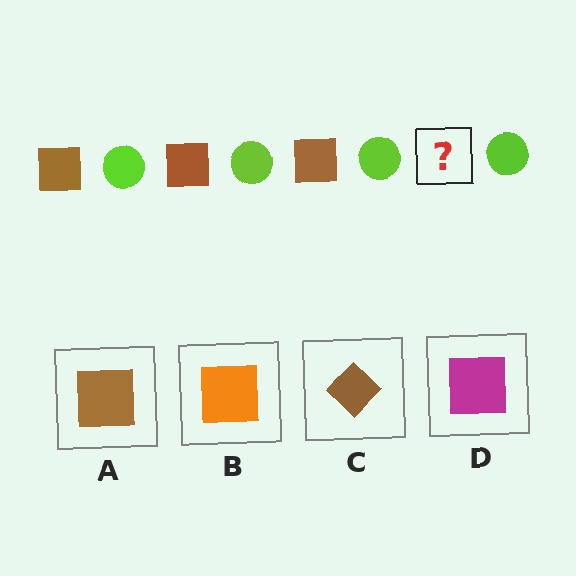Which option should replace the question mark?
Option A.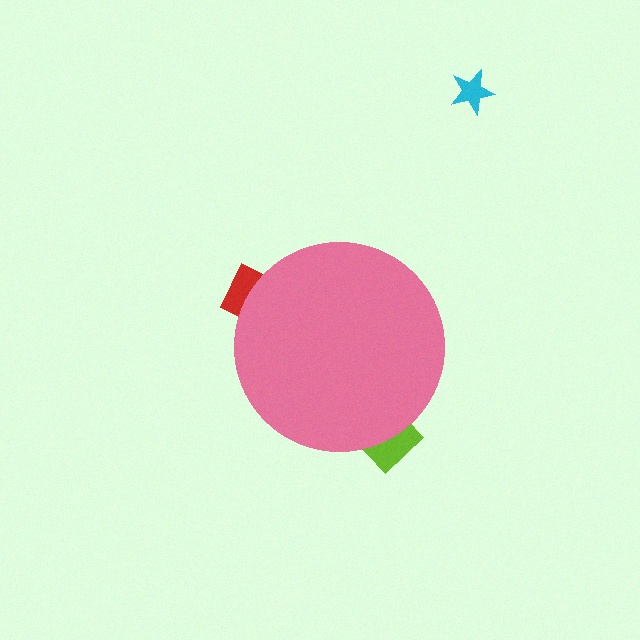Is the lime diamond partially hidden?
Yes, the lime diamond is partially hidden behind the pink circle.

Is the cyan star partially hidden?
No, the cyan star is fully visible.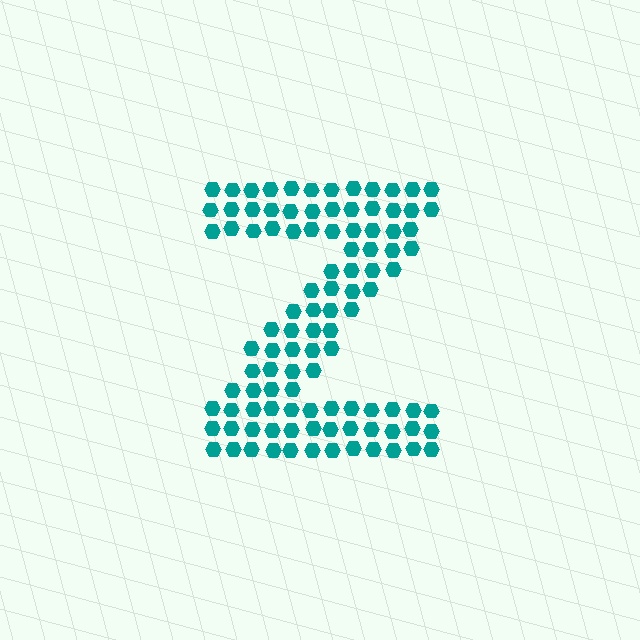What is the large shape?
The large shape is the letter Z.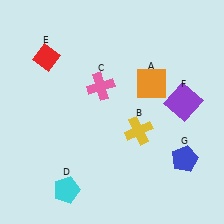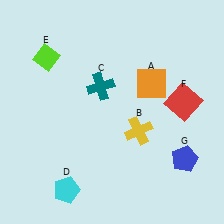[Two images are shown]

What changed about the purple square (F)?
In Image 1, F is purple. In Image 2, it changed to red.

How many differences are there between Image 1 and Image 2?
There are 3 differences between the two images.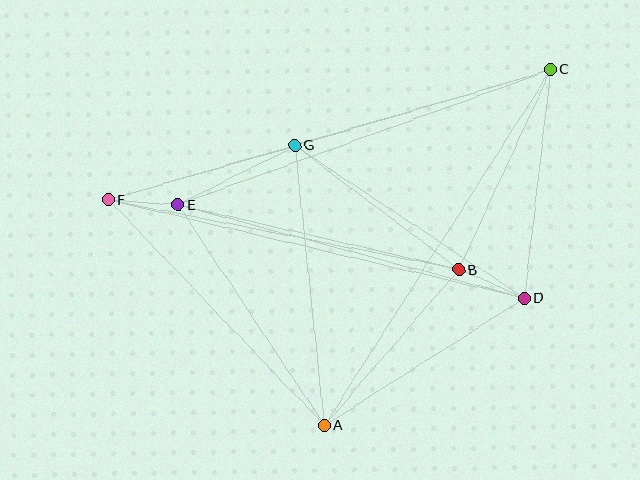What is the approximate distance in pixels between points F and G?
The distance between F and G is approximately 194 pixels.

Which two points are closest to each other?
Points E and F are closest to each other.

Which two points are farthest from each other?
Points C and F are farthest from each other.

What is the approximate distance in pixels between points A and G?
The distance between A and G is approximately 281 pixels.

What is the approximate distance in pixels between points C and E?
The distance between C and E is approximately 396 pixels.